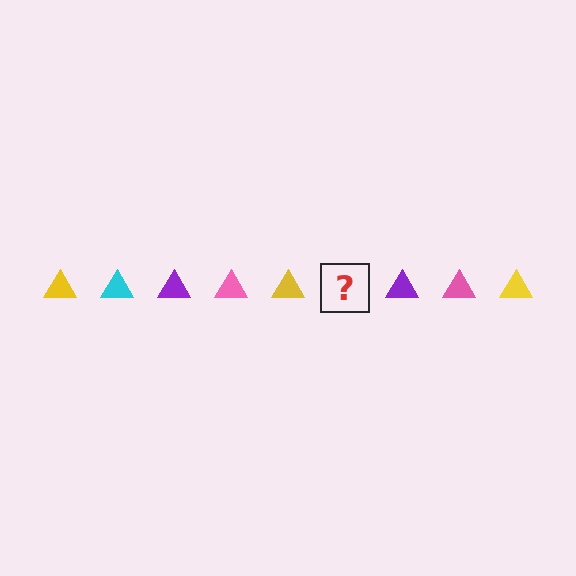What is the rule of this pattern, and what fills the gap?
The rule is that the pattern cycles through yellow, cyan, purple, pink triangles. The gap should be filled with a cyan triangle.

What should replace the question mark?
The question mark should be replaced with a cyan triangle.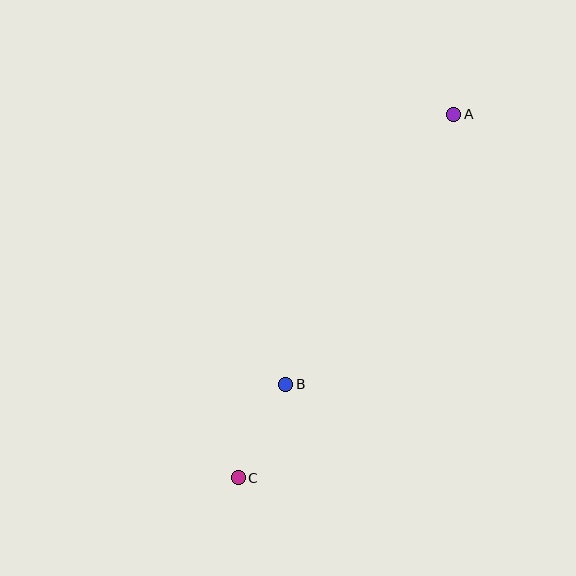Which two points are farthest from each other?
Points A and C are farthest from each other.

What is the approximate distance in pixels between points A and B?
The distance between A and B is approximately 318 pixels.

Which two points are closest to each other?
Points B and C are closest to each other.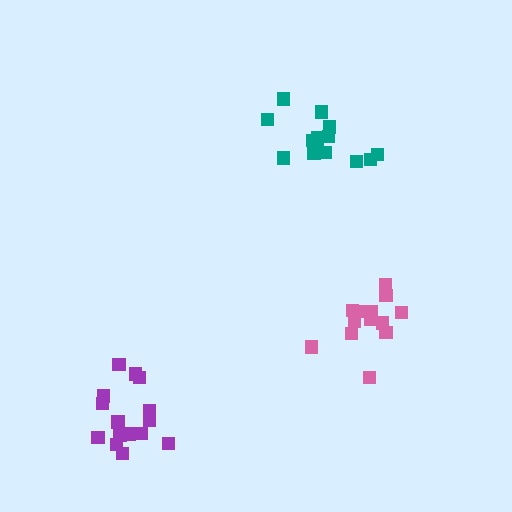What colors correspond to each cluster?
The clusters are colored: pink, purple, teal.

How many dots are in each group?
Group 1: 13 dots, Group 2: 15 dots, Group 3: 14 dots (42 total).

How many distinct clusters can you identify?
There are 3 distinct clusters.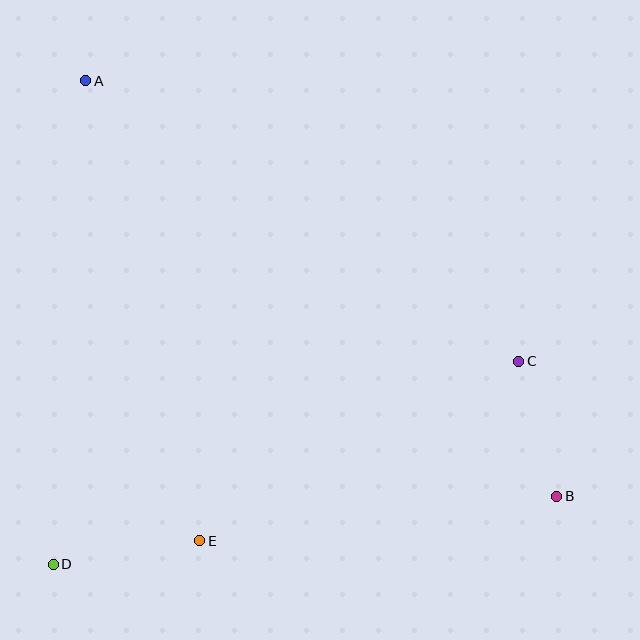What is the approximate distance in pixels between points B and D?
The distance between B and D is approximately 508 pixels.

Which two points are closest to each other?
Points B and C are closest to each other.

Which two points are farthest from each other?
Points A and B are farthest from each other.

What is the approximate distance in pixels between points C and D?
The distance between C and D is approximately 508 pixels.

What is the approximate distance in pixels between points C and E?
The distance between C and E is approximately 366 pixels.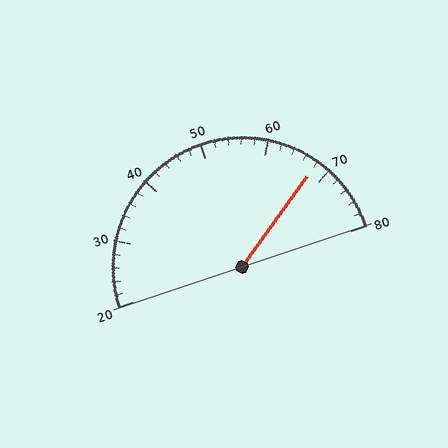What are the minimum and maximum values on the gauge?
The gauge ranges from 20 to 80.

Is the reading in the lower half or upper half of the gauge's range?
The reading is in the upper half of the range (20 to 80).